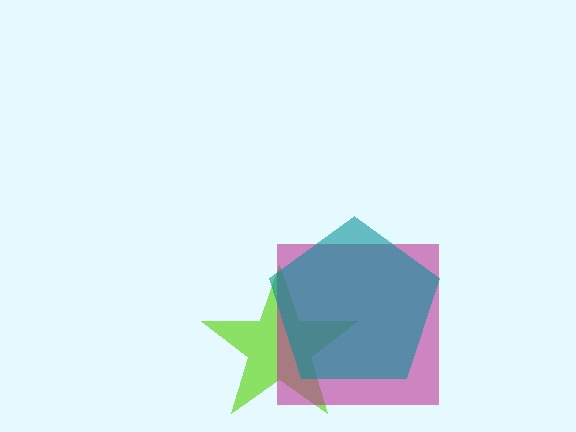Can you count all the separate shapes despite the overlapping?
Yes, there are 3 separate shapes.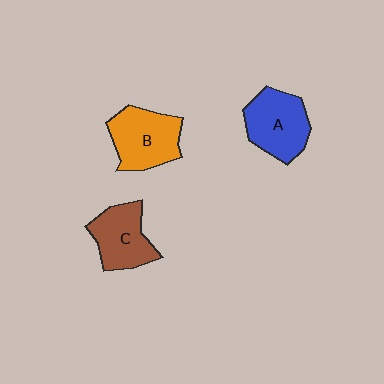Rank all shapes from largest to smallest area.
From largest to smallest: B (orange), A (blue), C (brown).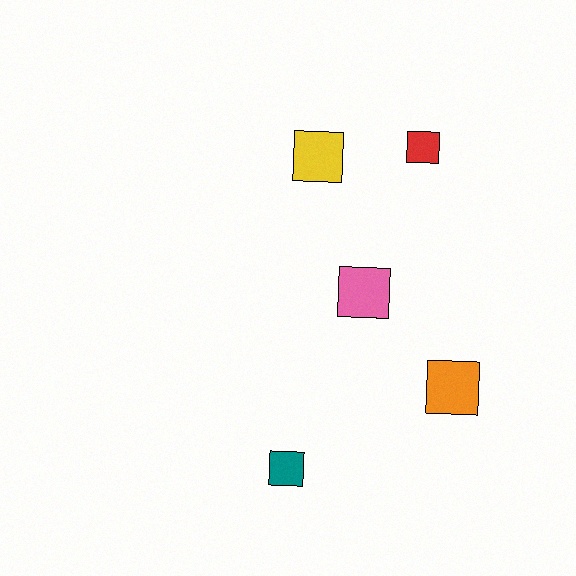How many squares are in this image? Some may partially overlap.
There are 5 squares.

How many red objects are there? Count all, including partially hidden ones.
There is 1 red object.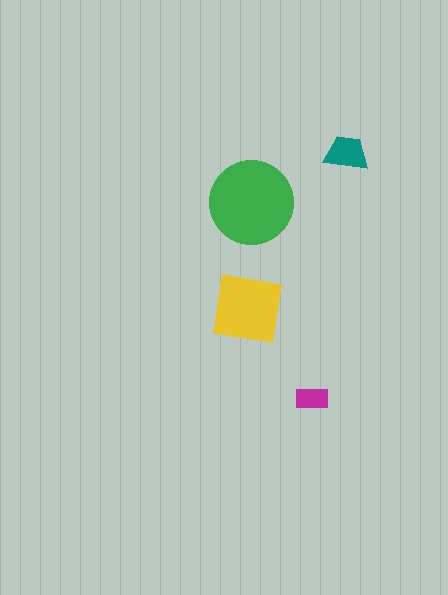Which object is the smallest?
The magenta rectangle.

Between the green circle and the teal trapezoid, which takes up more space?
The green circle.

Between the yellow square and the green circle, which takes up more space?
The green circle.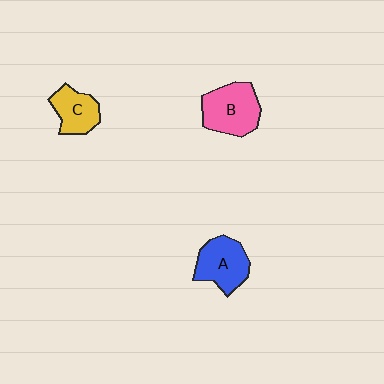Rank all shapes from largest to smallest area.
From largest to smallest: B (pink), A (blue), C (yellow).